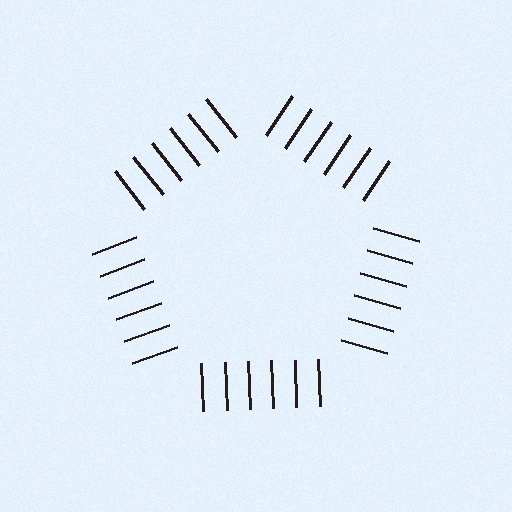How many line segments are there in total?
30 — 6 along each of the 5 edges.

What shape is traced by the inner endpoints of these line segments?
An illusory pentagon — the line segments terminate on its edges but no continuous stroke is drawn.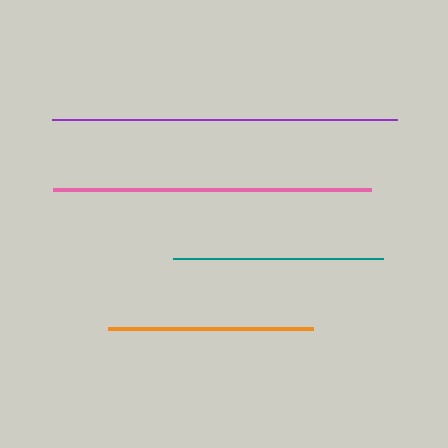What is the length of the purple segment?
The purple segment is approximately 345 pixels long.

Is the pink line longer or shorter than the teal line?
The pink line is longer than the teal line.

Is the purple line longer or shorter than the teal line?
The purple line is longer than the teal line.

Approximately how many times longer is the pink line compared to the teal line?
The pink line is approximately 1.5 times the length of the teal line.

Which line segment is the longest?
The purple line is the longest at approximately 345 pixels.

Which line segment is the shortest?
The orange line is the shortest at approximately 205 pixels.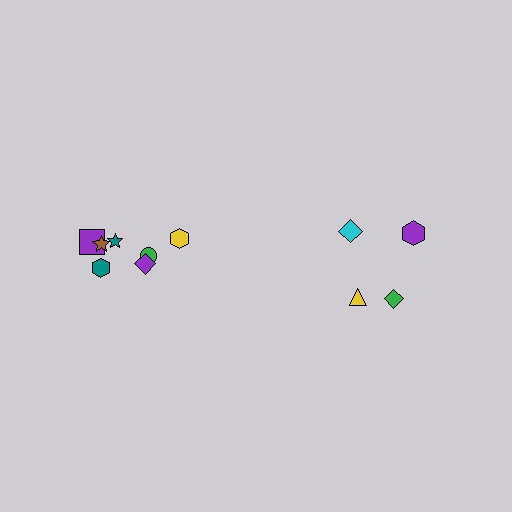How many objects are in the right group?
There are 4 objects.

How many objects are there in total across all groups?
There are 11 objects.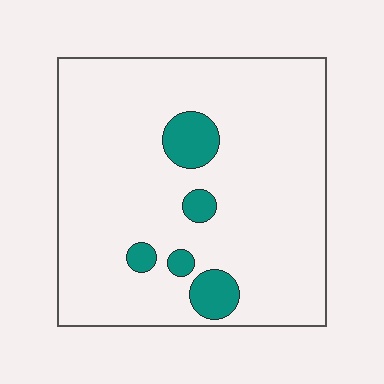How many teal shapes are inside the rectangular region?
5.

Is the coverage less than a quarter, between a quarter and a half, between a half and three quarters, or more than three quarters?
Less than a quarter.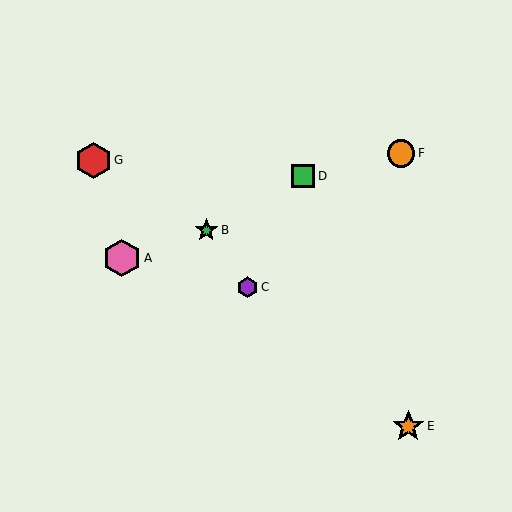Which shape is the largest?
The pink hexagon (labeled A) is the largest.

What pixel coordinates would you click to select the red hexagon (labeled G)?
Click at (93, 160) to select the red hexagon G.